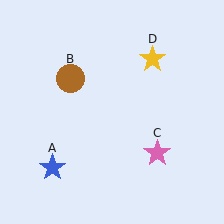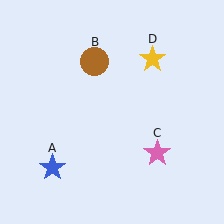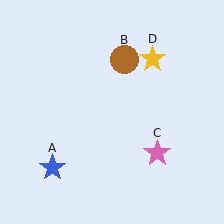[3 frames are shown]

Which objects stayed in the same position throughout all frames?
Blue star (object A) and pink star (object C) and yellow star (object D) remained stationary.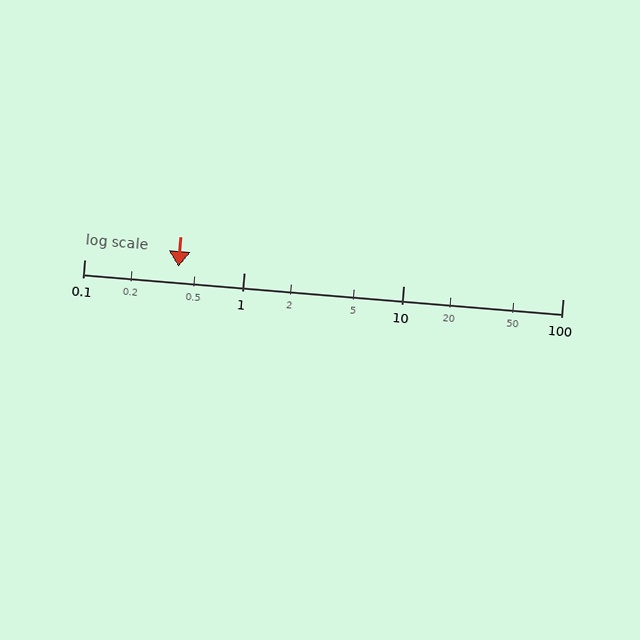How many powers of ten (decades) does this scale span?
The scale spans 3 decades, from 0.1 to 100.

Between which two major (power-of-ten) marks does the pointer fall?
The pointer is between 0.1 and 1.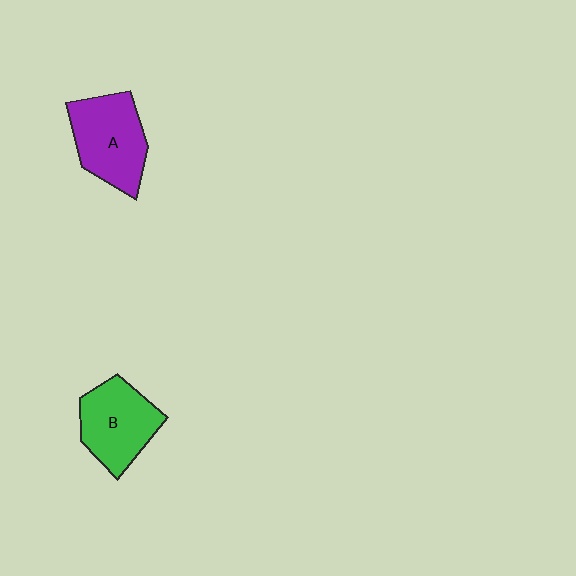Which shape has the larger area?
Shape A (purple).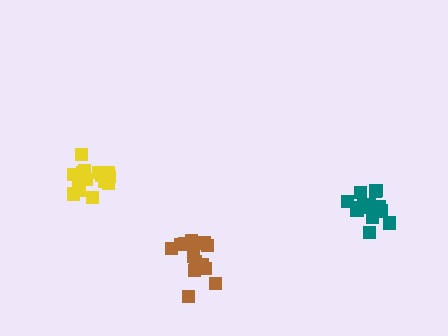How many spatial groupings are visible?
There are 3 spatial groupings.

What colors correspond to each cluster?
The clusters are colored: teal, brown, yellow.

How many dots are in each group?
Group 1: 15 dots, Group 2: 14 dots, Group 3: 15 dots (44 total).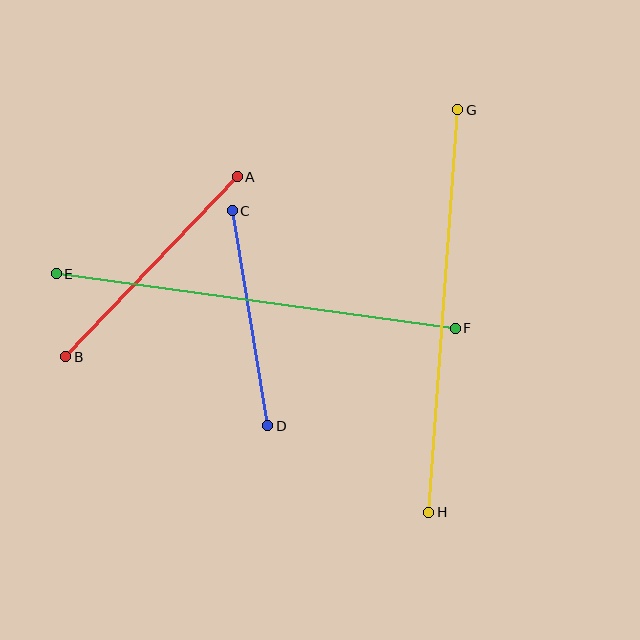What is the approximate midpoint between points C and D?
The midpoint is at approximately (250, 318) pixels.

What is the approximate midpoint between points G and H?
The midpoint is at approximately (443, 311) pixels.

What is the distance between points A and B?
The distance is approximately 249 pixels.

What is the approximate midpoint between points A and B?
The midpoint is at approximately (152, 267) pixels.